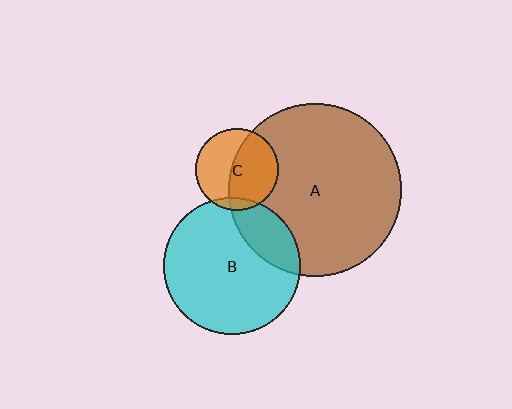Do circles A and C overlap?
Yes.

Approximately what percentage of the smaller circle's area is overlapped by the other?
Approximately 55%.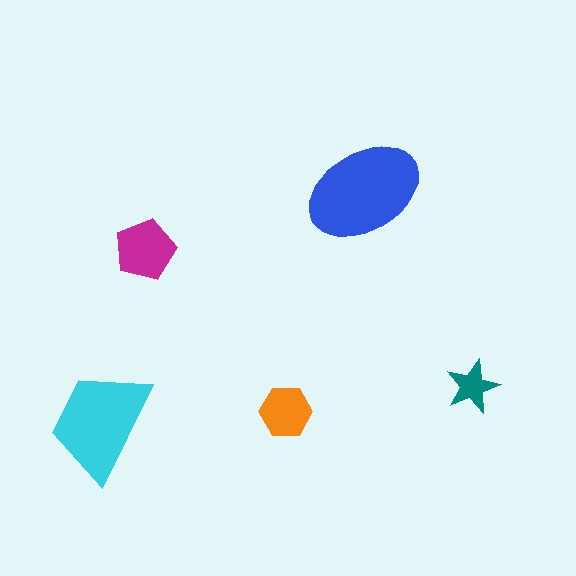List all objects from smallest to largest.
The teal star, the orange hexagon, the magenta pentagon, the cyan trapezoid, the blue ellipse.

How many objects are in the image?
There are 5 objects in the image.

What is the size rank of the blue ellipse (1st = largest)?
1st.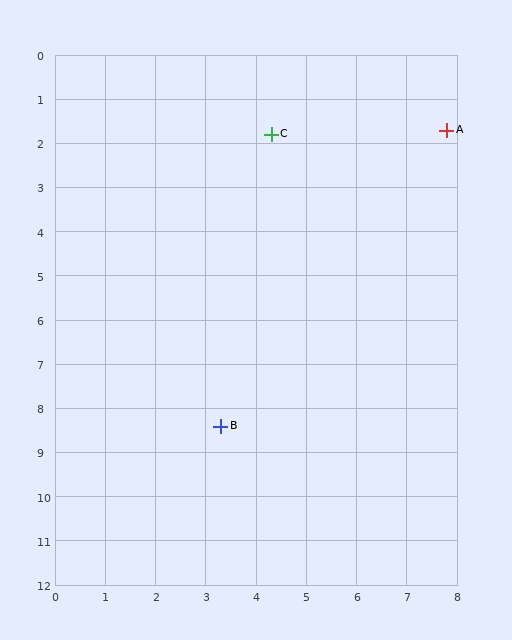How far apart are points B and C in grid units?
Points B and C are about 6.7 grid units apart.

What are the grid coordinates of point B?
Point B is at approximately (3.3, 8.4).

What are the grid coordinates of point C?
Point C is at approximately (4.3, 1.8).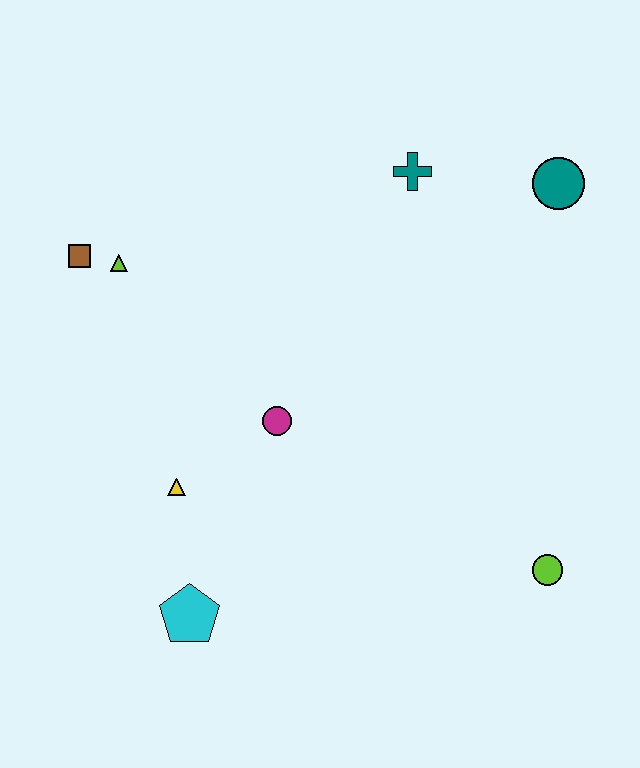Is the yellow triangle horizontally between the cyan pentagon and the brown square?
Yes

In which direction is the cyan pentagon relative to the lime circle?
The cyan pentagon is to the left of the lime circle.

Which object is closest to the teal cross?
The teal circle is closest to the teal cross.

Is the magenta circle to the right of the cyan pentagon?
Yes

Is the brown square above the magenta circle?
Yes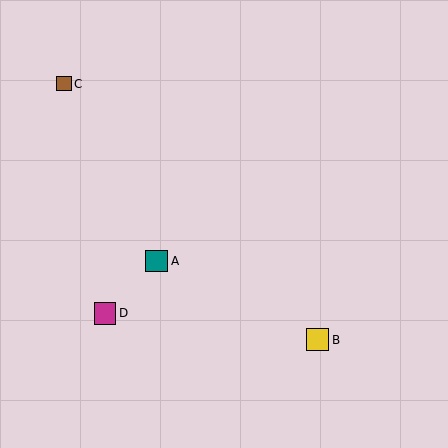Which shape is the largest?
The yellow square (labeled B) is the largest.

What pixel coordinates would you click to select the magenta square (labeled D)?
Click at (105, 313) to select the magenta square D.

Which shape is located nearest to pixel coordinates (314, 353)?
The yellow square (labeled B) at (318, 340) is nearest to that location.